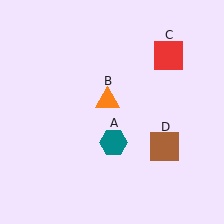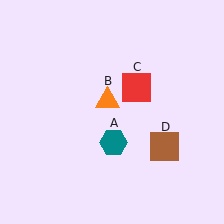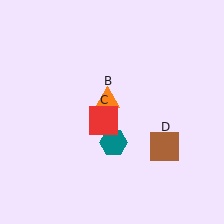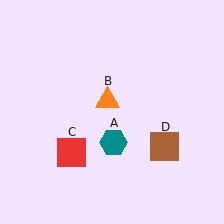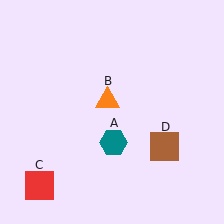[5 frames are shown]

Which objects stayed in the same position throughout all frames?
Teal hexagon (object A) and orange triangle (object B) and brown square (object D) remained stationary.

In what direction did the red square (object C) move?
The red square (object C) moved down and to the left.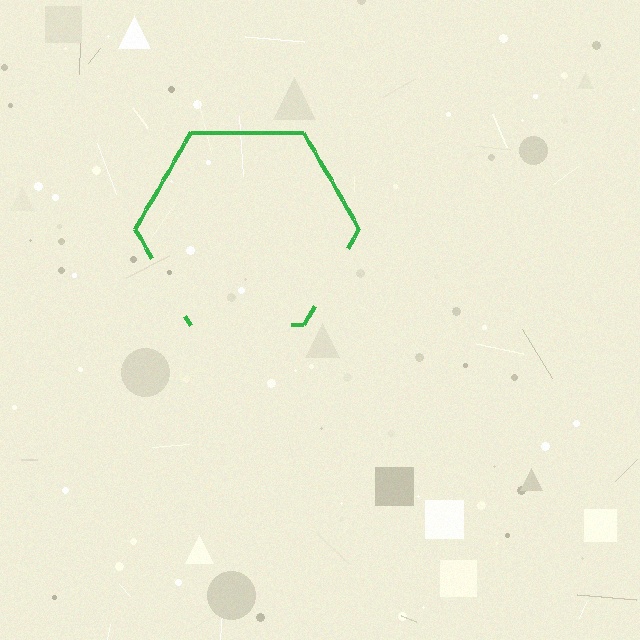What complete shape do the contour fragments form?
The contour fragments form a hexagon.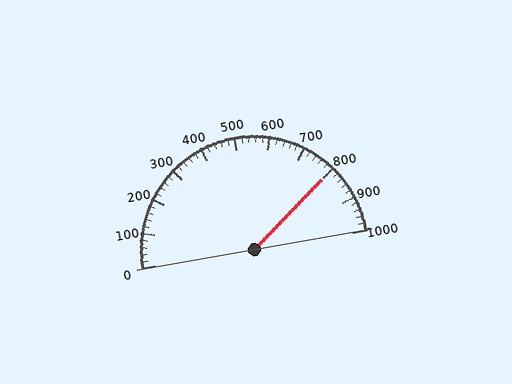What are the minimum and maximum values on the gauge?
The gauge ranges from 0 to 1000.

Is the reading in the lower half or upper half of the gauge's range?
The reading is in the upper half of the range (0 to 1000).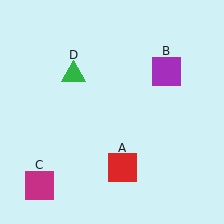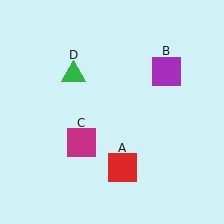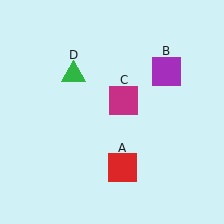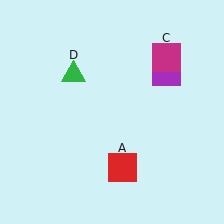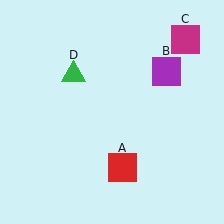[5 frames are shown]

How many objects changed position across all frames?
1 object changed position: magenta square (object C).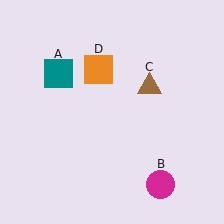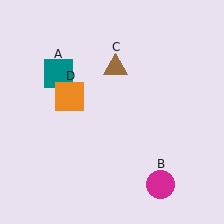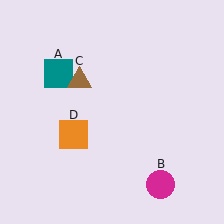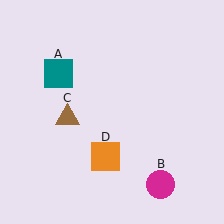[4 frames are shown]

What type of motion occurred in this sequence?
The brown triangle (object C), orange square (object D) rotated counterclockwise around the center of the scene.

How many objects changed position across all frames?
2 objects changed position: brown triangle (object C), orange square (object D).